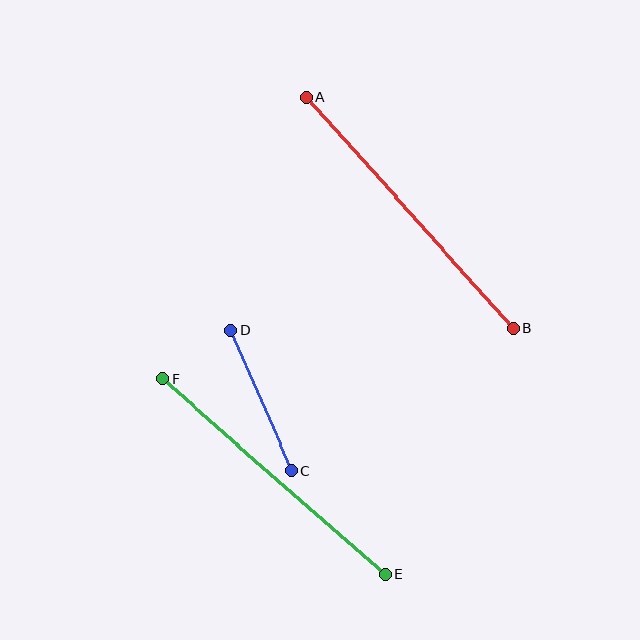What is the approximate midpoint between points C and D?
The midpoint is at approximately (261, 400) pixels.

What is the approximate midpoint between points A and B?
The midpoint is at approximately (410, 213) pixels.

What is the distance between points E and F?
The distance is approximately 296 pixels.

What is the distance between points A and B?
The distance is approximately 310 pixels.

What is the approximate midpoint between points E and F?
The midpoint is at approximately (274, 477) pixels.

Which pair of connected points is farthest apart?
Points A and B are farthest apart.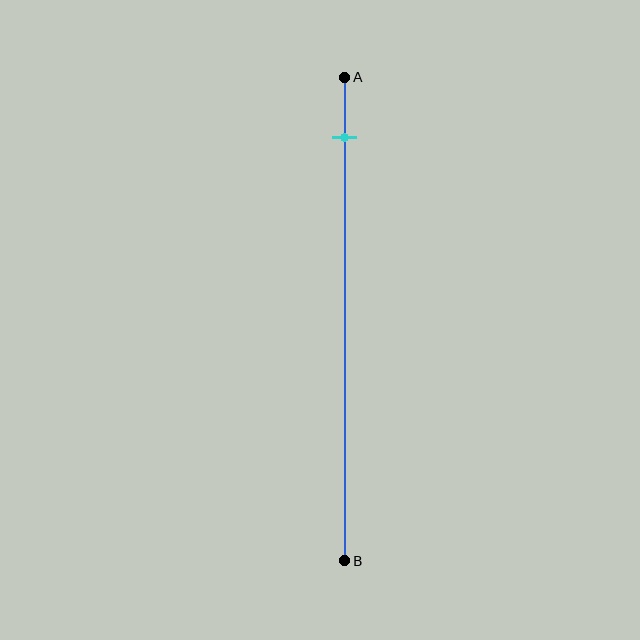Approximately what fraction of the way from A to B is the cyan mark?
The cyan mark is approximately 10% of the way from A to B.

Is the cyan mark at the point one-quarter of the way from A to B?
No, the mark is at about 10% from A, not at the 25% one-quarter point.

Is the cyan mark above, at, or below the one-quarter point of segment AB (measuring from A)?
The cyan mark is above the one-quarter point of segment AB.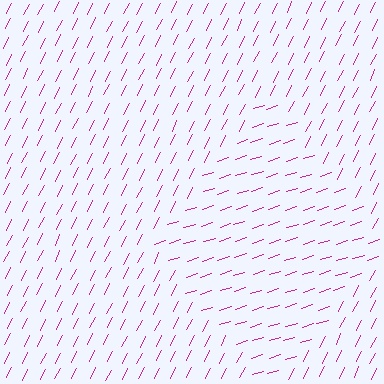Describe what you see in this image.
The image is filled with small magenta line segments. A diamond region in the image has lines oriented differently from the surrounding lines, creating a visible texture boundary.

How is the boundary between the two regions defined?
The boundary is defined purely by a change in line orientation (approximately 45 degrees difference). All lines are the same color and thickness.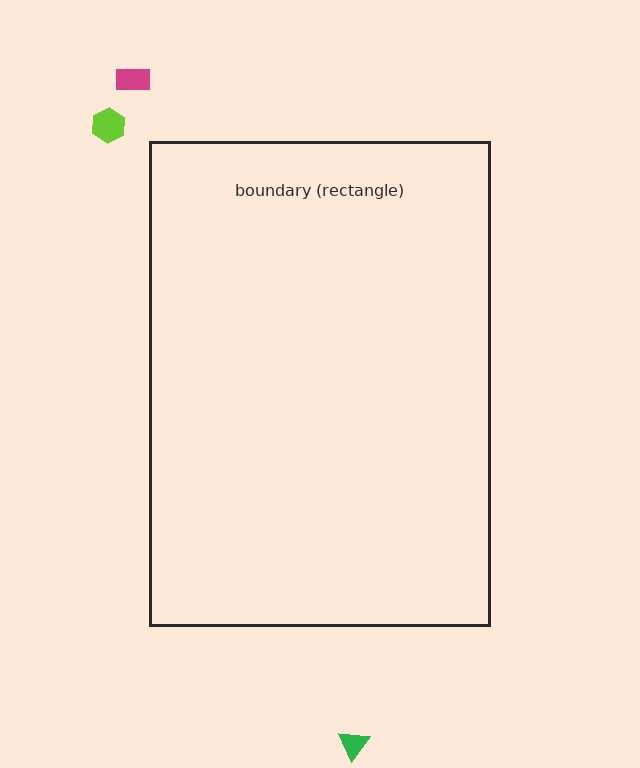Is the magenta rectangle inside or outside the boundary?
Outside.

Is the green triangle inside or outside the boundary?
Outside.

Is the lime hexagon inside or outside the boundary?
Outside.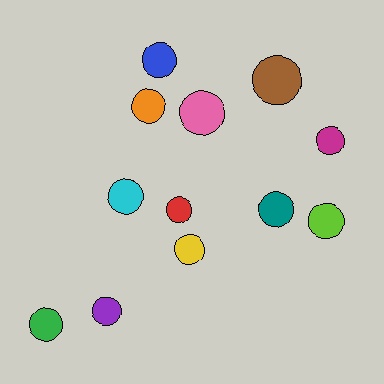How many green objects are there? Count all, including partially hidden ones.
There is 1 green object.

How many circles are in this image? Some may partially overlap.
There are 12 circles.